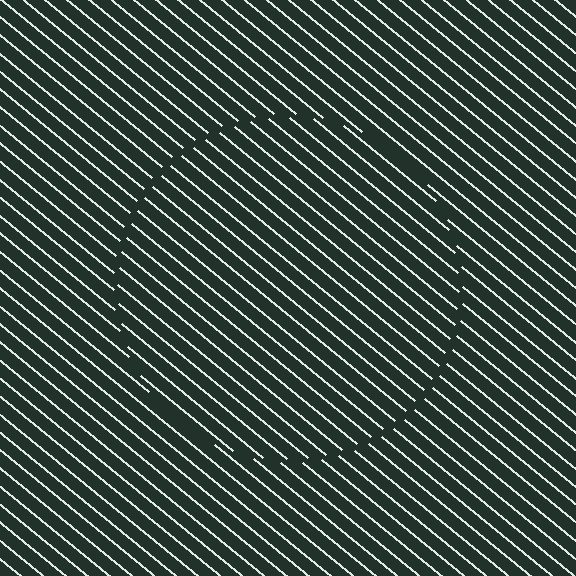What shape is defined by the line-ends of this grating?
An illusory circle. The interior of the shape contains the same grating, shifted by half a period — the contour is defined by the phase discontinuity where line-ends from the inner and outer gratings abut.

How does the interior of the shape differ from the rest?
The interior of the shape contains the same grating, shifted by half a period — the contour is defined by the phase discontinuity where line-ends from the inner and outer gratings abut.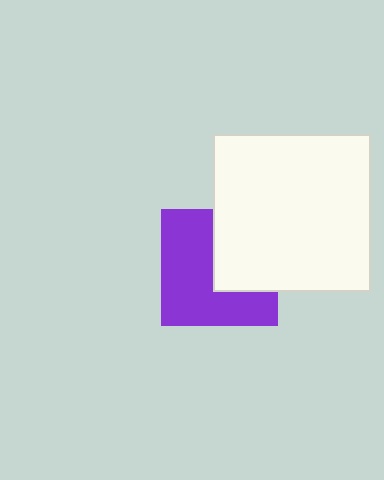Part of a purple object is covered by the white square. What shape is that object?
It is a square.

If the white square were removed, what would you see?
You would see the complete purple square.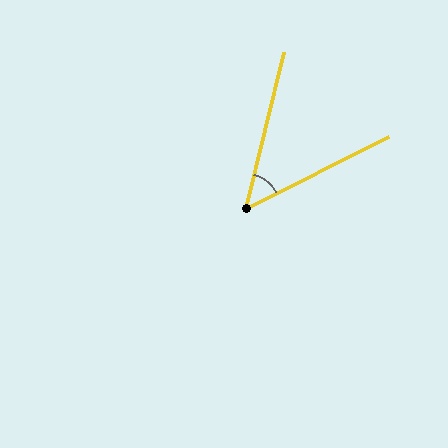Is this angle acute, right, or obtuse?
It is acute.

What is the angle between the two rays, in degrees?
Approximately 50 degrees.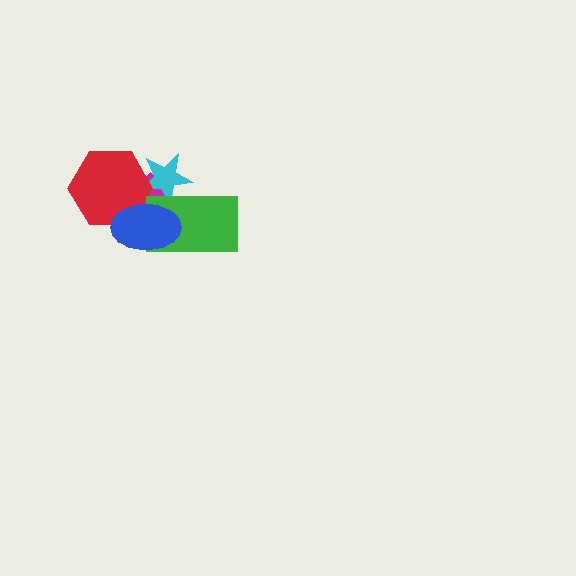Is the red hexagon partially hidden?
Yes, it is partially covered by another shape.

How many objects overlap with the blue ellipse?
4 objects overlap with the blue ellipse.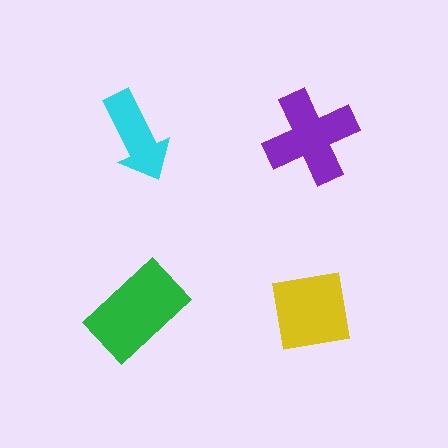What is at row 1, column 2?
A purple cross.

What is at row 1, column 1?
A cyan arrow.